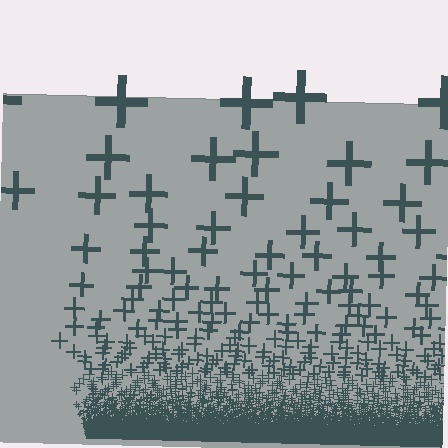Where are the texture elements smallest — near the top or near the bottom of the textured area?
Near the bottom.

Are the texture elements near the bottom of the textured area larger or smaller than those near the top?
Smaller. The gradient is inverted — elements near the bottom are smaller and denser.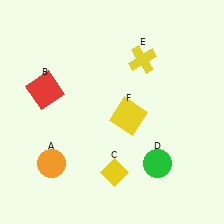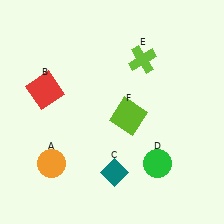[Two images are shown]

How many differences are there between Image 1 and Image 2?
There are 3 differences between the two images.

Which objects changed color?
C changed from yellow to teal. E changed from yellow to lime. F changed from yellow to lime.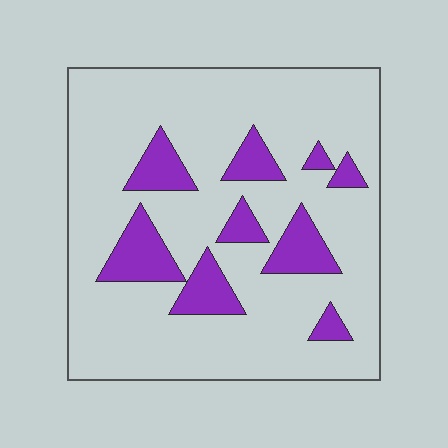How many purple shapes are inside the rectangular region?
9.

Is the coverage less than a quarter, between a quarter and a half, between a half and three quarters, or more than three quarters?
Less than a quarter.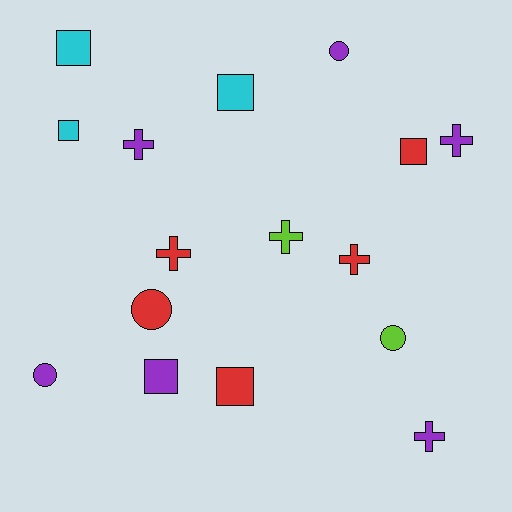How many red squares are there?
There are 2 red squares.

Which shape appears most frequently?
Cross, with 6 objects.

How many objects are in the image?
There are 16 objects.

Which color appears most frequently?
Purple, with 6 objects.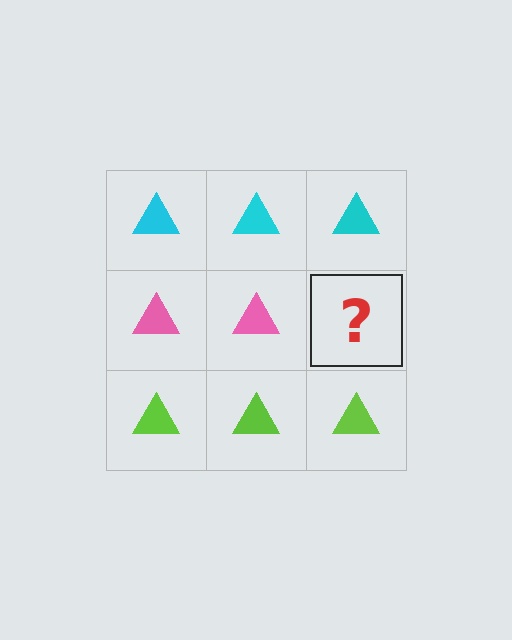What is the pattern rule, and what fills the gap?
The rule is that each row has a consistent color. The gap should be filled with a pink triangle.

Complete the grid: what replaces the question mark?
The question mark should be replaced with a pink triangle.